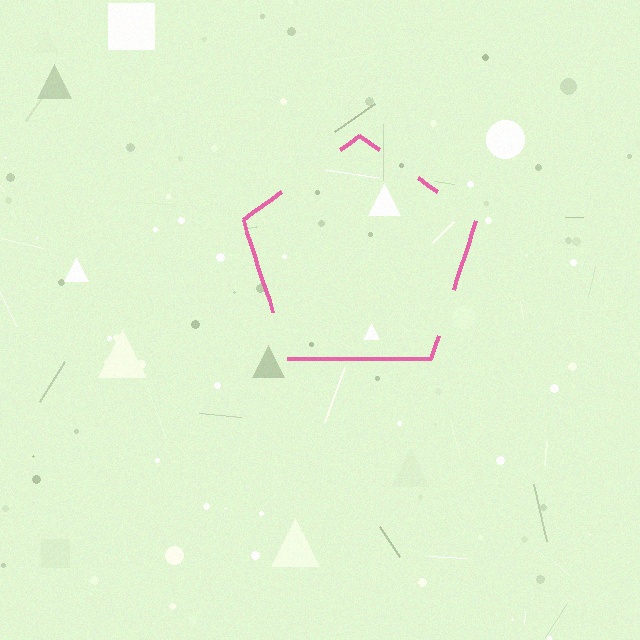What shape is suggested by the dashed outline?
The dashed outline suggests a pentagon.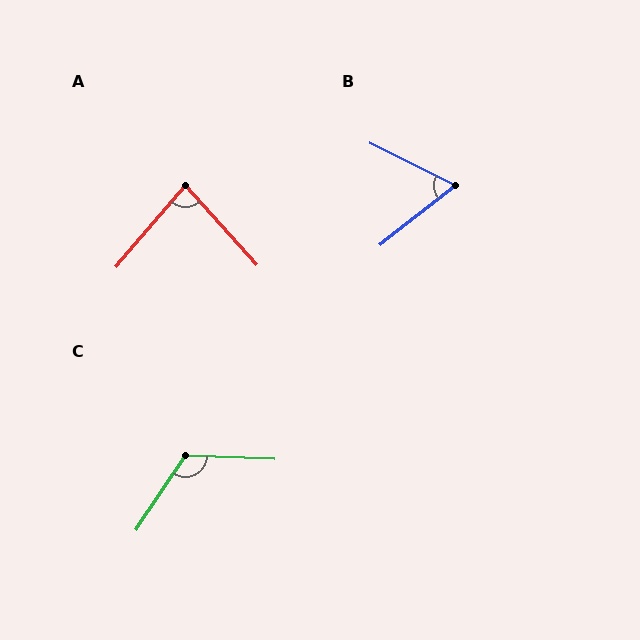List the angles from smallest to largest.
B (64°), A (83°), C (121°).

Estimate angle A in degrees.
Approximately 83 degrees.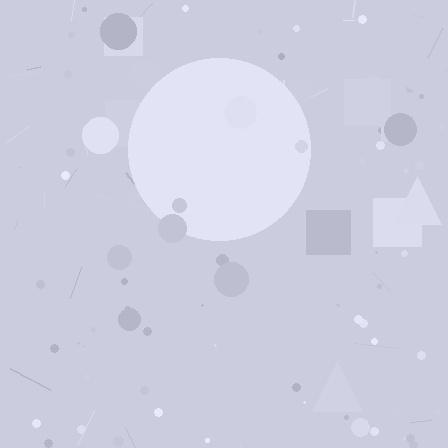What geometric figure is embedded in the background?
A circle is embedded in the background.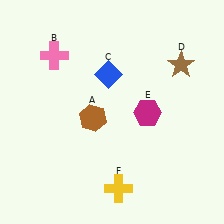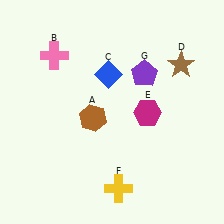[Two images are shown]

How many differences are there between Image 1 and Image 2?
There is 1 difference between the two images.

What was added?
A purple pentagon (G) was added in Image 2.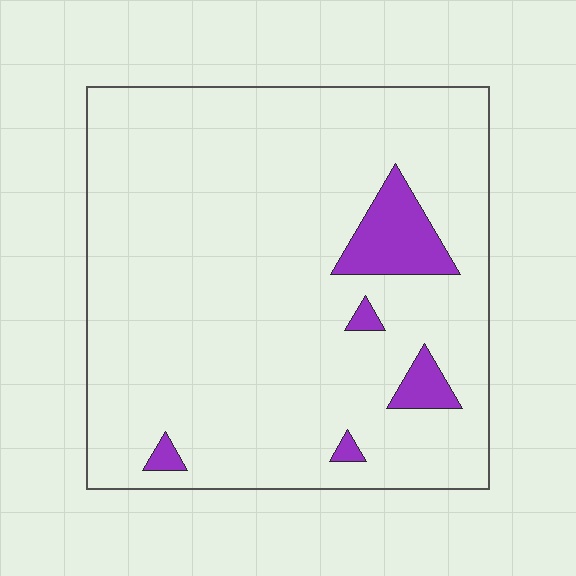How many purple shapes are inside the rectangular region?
5.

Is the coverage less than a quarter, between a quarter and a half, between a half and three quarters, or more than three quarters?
Less than a quarter.